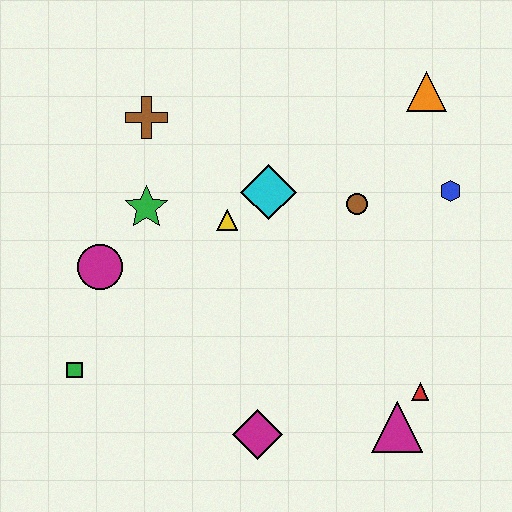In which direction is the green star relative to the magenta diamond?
The green star is above the magenta diamond.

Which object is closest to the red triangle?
The magenta triangle is closest to the red triangle.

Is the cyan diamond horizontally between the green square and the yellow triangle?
No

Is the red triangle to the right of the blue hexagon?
No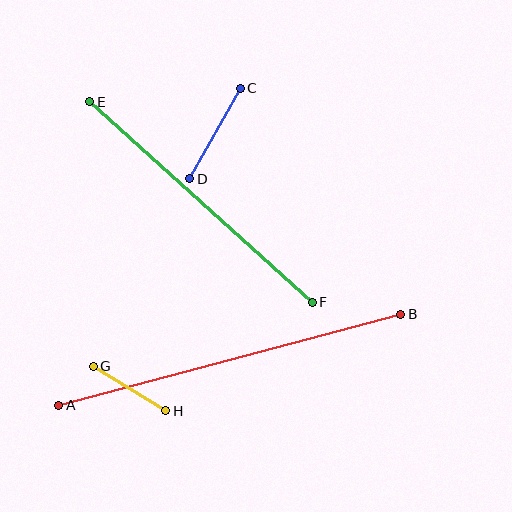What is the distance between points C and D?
The distance is approximately 104 pixels.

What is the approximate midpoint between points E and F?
The midpoint is at approximately (201, 202) pixels.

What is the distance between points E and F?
The distance is approximately 299 pixels.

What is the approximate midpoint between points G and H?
The midpoint is at approximately (129, 389) pixels.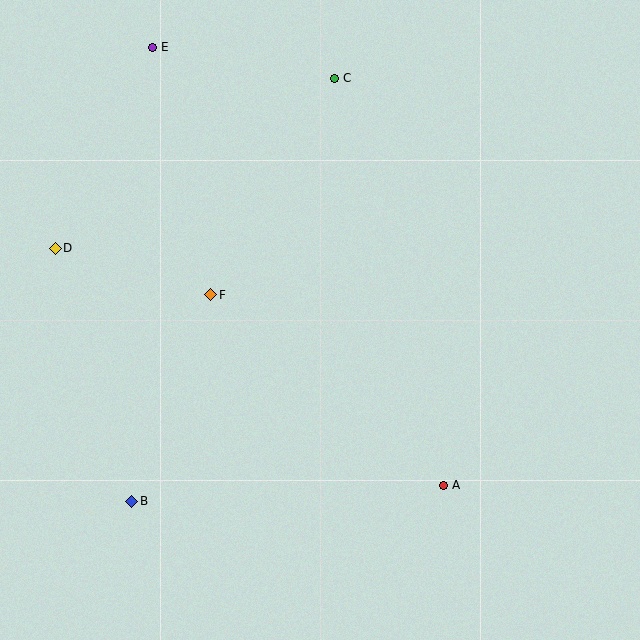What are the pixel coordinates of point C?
Point C is at (335, 78).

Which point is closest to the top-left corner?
Point E is closest to the top-left corner.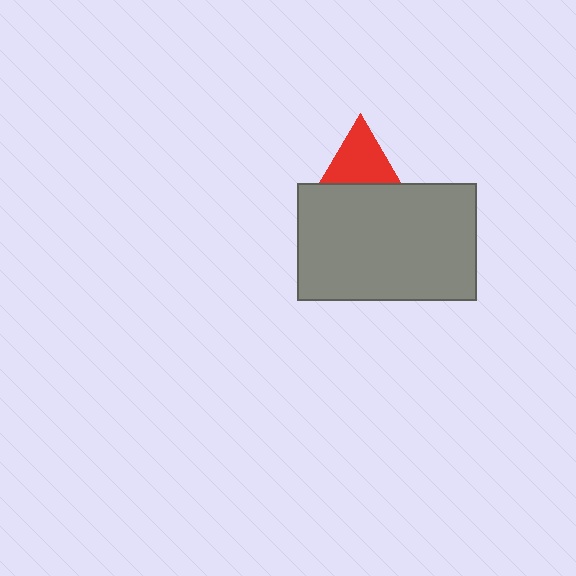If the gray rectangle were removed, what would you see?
You would see the complete red triangle.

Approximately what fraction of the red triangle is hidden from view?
Roughly 51% of the red triangle is hidden behind the gray rectangle.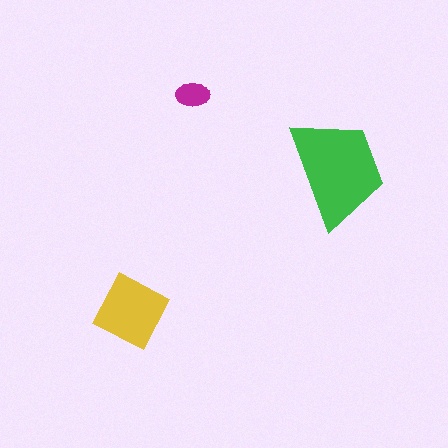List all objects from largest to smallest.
The green trapezoid, the yellow diamond, the magenta ellipse.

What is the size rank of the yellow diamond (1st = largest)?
2nd.